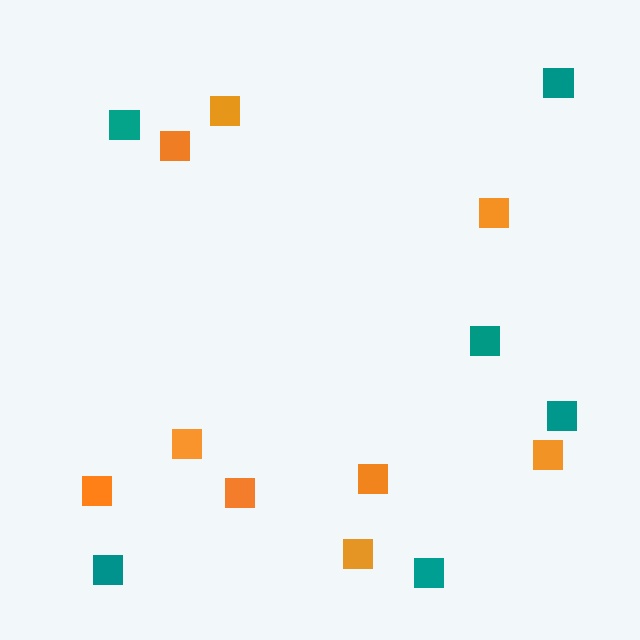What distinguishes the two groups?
There are 2 groups: one group of teal squares (6) and one group of orange squares (9).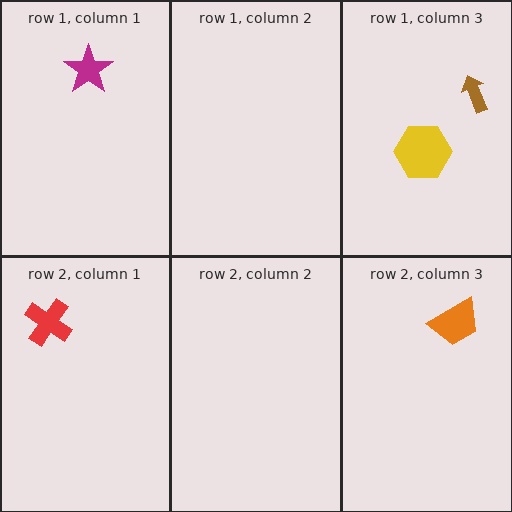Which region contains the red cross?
The row 2, column 1 region.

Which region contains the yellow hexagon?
The row 1, column 3 region.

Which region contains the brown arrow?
The row 1, column 3 region.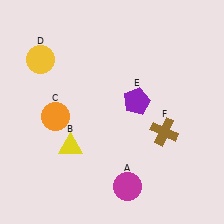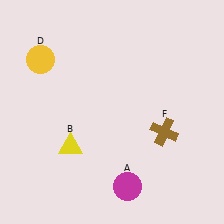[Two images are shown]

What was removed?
The orange circle (C), the purple pentagon (E) were removed in Image 2.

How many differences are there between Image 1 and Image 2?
There are 2 differences between the two images.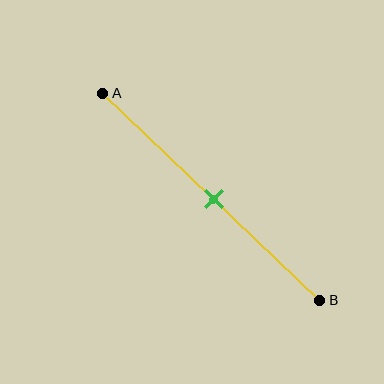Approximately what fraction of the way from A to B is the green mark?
The green mark is approximately 50% of the way from A to B.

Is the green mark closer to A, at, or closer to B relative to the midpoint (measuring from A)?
The green mark is approximately at the midpoint of segment AB.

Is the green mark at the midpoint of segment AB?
Yes, the mark is approximately at the midpoint.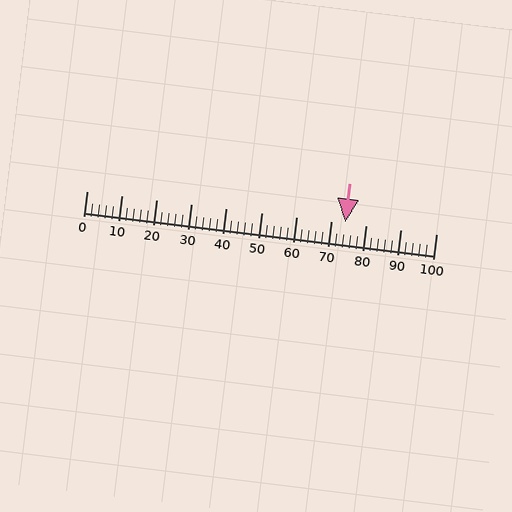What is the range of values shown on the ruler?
The ruler shows values from 0 to 100.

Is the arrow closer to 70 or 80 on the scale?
The arrow is closer to 70.